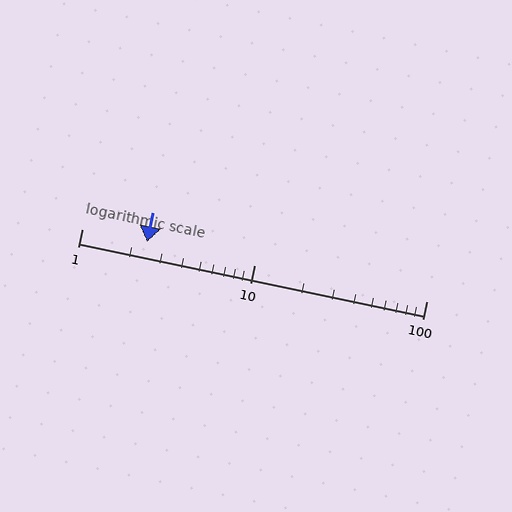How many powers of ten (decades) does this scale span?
The scale spans 2 decades, from 1 to 100.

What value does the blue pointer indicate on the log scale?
The pointer indicates approximately 2.4.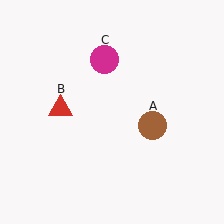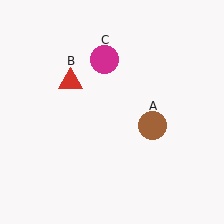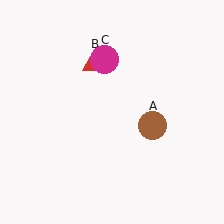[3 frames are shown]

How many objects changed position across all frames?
1 object changed position: red triangle (object B).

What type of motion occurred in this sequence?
The red triangle (object B) rotated clockwise around the center of the scene.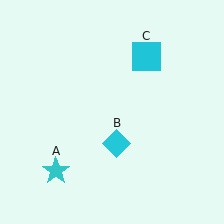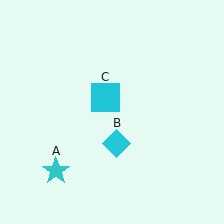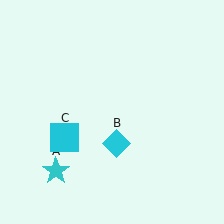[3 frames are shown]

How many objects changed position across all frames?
1 object changed position: cyan square (object C).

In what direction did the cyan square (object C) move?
The cyan square (object C) moved down and to the left.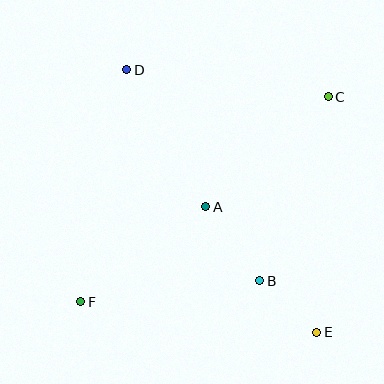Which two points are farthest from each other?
Points D and E are farthest from each other.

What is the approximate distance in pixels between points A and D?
The distance between A and D is approximately 158 pixels.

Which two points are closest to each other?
Points B and E are closest to each other.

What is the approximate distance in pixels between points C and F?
The distance between C and F is approximately 322 pixels.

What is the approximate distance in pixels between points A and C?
The distance between A and C is approximately 165 pixels.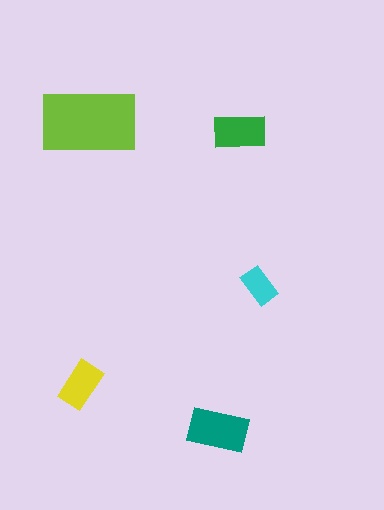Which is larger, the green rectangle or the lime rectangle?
The lime one.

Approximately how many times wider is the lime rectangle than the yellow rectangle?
About 2 times wider.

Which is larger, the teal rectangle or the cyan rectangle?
The teal one.